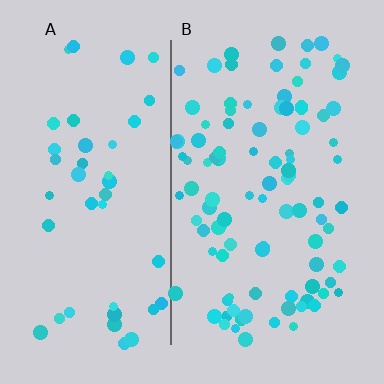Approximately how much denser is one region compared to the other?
Approximately 2.3× — region B over region A.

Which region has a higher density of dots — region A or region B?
B (the right).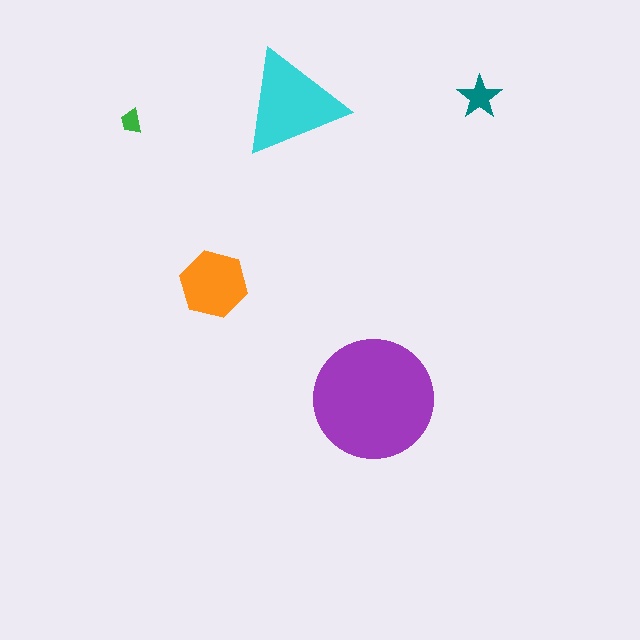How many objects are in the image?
There are 5 objects in the image.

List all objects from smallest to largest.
The green trapezoid, the teal star, the orange hexagon, the cyan triangle, the purple circle.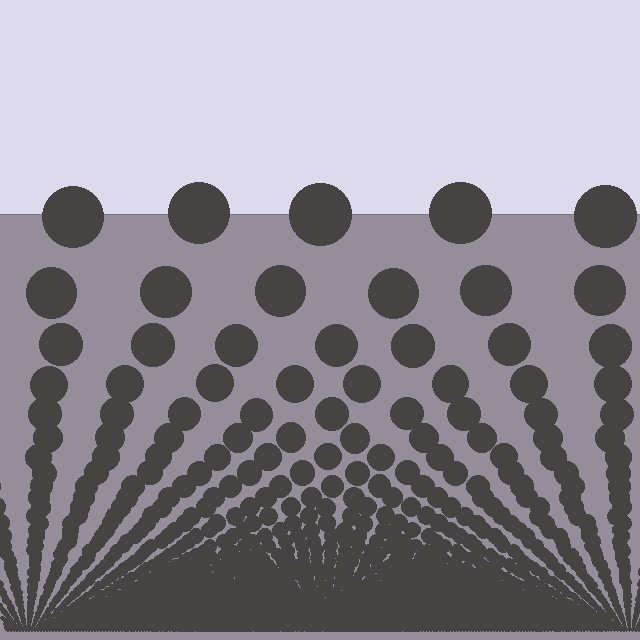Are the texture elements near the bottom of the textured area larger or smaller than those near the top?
Smaller. The gradient is inverted — elements near the bottom are smaller and denser.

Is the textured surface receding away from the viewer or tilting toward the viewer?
The surface appears to tilt toward the viewer. Texture elements get larger and sparser toward the top.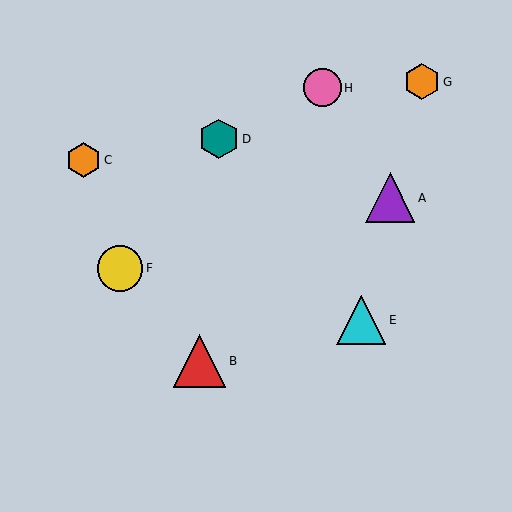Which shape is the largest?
The red triangle (labeled B) is the largest.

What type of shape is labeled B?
Shape B is a red triangle.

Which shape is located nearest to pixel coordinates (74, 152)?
The orange hexagon (labeled C) at (84, 160) is nearest to that location.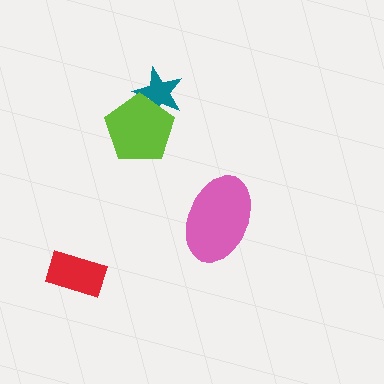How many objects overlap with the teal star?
1 object overlaps with the teal star.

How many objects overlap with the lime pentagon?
1 object overlaps with the lime pentagon.